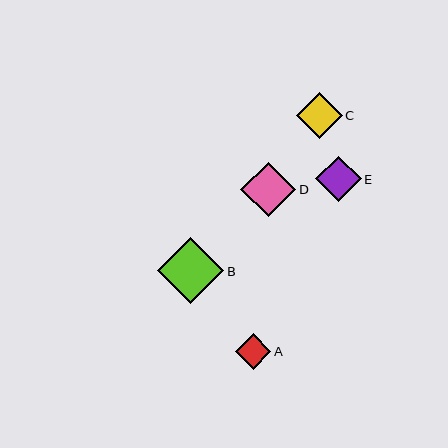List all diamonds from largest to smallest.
From largest to smallest: B, D, C, E, A.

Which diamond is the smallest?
Diamond A is the smallest with a size of approximately 35 pixels.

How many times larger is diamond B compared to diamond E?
Diamond B is approximately 1.5 times the size of diamond E.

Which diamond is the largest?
Diamond B is the largest with a size of approximately 66 pixels.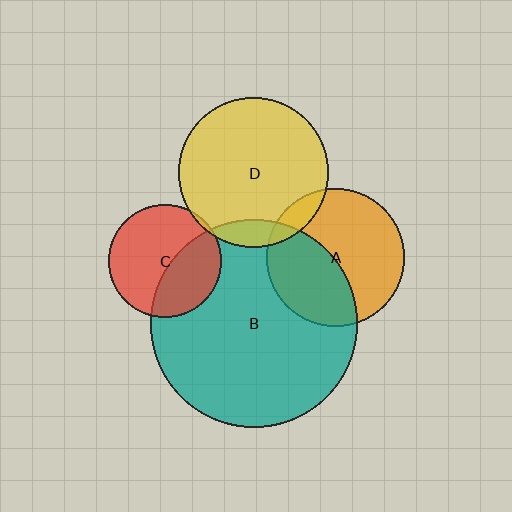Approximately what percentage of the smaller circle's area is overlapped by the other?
Approximately 5%.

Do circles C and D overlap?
Yes.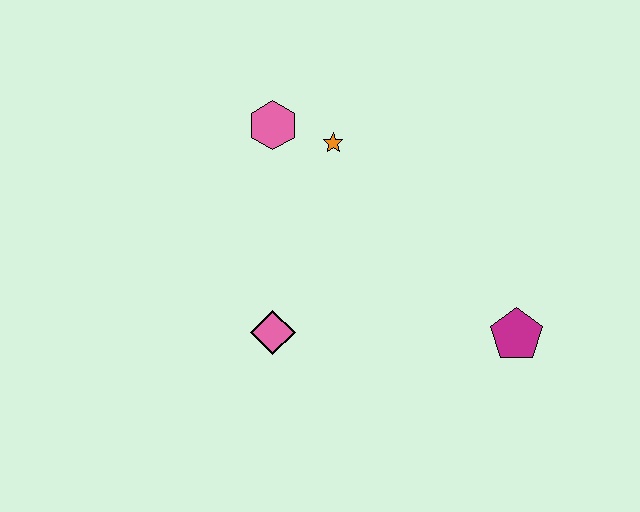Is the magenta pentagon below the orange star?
Yes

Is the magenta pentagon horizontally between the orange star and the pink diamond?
No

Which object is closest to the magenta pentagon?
The pink diamond is closest to the magenta pentagon.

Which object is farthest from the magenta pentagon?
The pink hexagon is farthest from the magenta pentagon.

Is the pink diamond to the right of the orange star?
No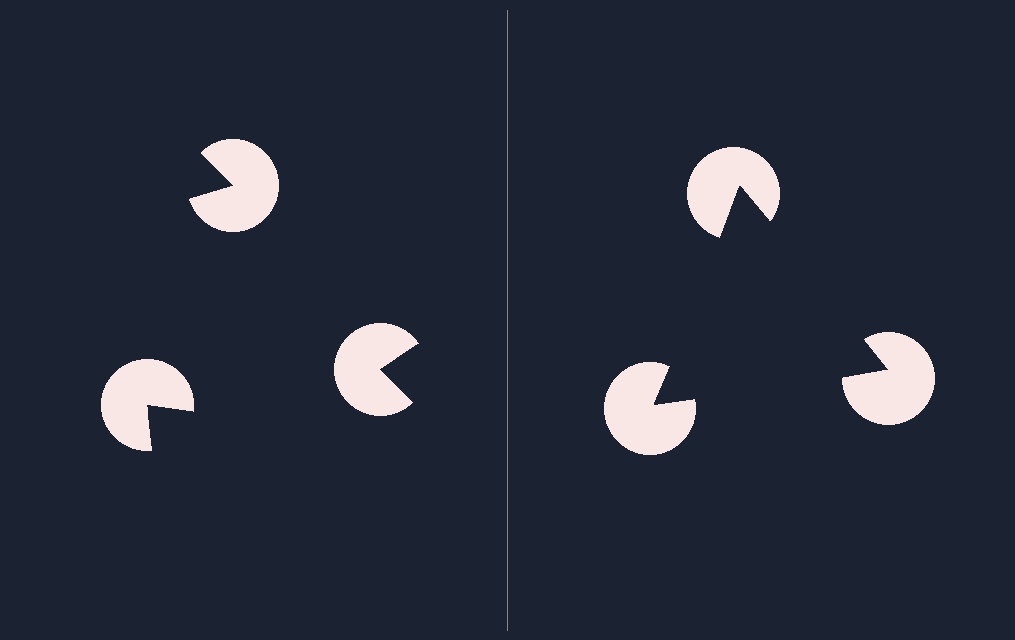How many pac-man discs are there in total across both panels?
6 — 3 on each side.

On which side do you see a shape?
An illusory triangle appears on the right side. On the left side the wedge cuts are rotated, so no coherent shape forms.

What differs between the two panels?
The pac-man discs are positioned identically on both sides; only the wedge orientations differ. On the right they align to a triangle; on the left they are misaligned.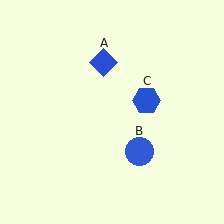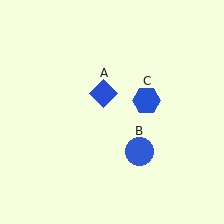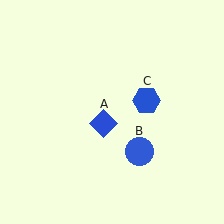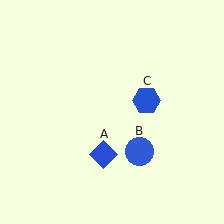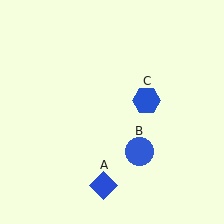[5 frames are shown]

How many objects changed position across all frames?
1 object changed position: blue diamond (object A).